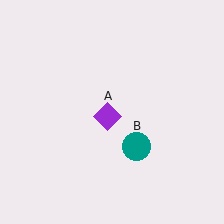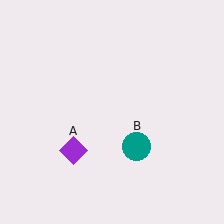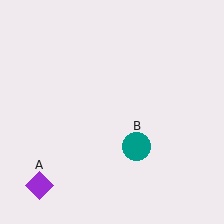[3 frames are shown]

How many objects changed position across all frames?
1 object changed position: purple diamond (object A).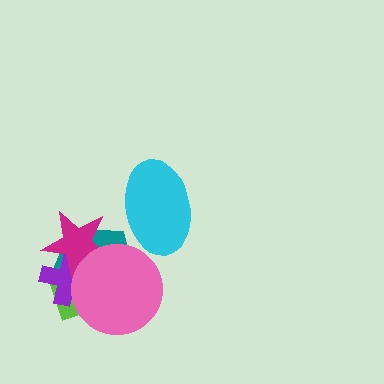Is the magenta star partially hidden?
Yes, it is partially covered by another shape.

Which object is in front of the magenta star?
The pink circle is in front of the magenta star.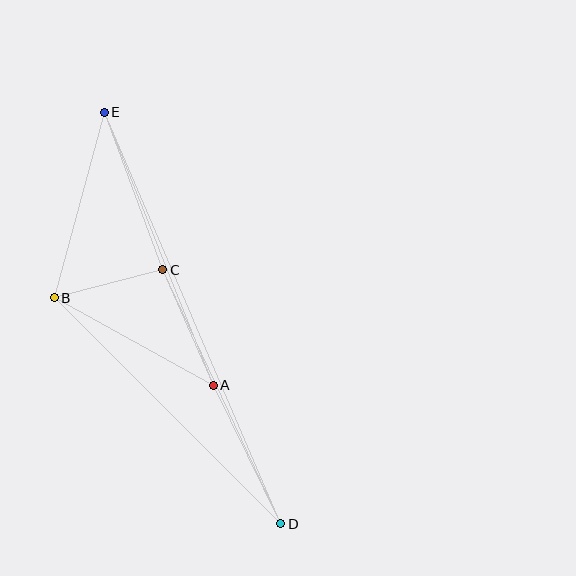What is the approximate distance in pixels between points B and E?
The distance between B and E is approximately 192 pixels.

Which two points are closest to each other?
Points B and C are closest to each other.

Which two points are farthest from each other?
Points D and E are farthest from each other.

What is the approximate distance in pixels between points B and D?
The distance between B and D is approximately 320 pixels.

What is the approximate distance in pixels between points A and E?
The distance between A and E is approximately 294 pixels.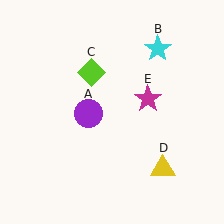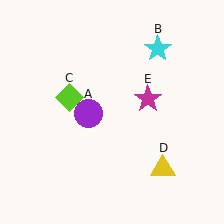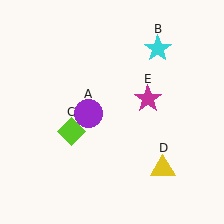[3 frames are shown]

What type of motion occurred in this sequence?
The lime diamond (object C) rotated counterclockwise around the center of the scene.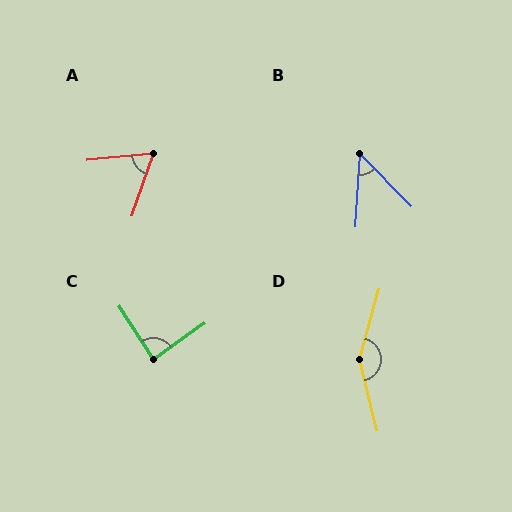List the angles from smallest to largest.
B (48°), A (66°), C (88°), D (151°).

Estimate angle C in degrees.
Approximately 88 degrees.